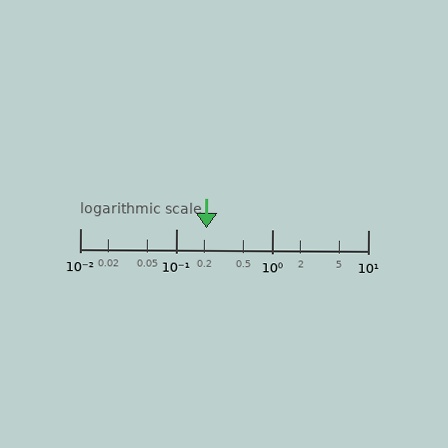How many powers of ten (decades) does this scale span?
The scale spans 3 decades, from 0.01 to 10.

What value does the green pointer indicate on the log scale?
The pointer indicates approximately 0.21.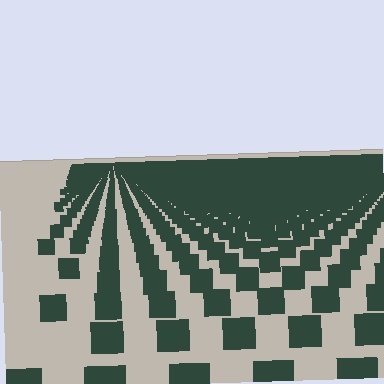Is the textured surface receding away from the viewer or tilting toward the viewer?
The surface is receding away from the viewer. Texture elements get smaller and denser toward the top.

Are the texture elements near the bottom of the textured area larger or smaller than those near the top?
Larger. Near the bottom, elements are closer to the viewer and appear at a bigger on-screen size.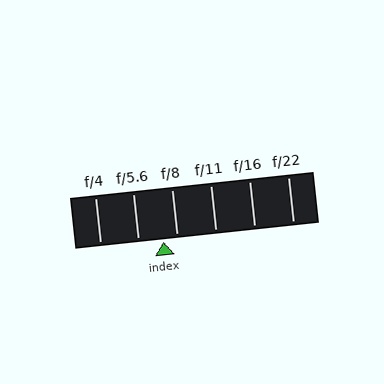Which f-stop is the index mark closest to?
The index mark is closest to f/8.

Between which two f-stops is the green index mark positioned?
The index mark is between f/5.6 and f/8.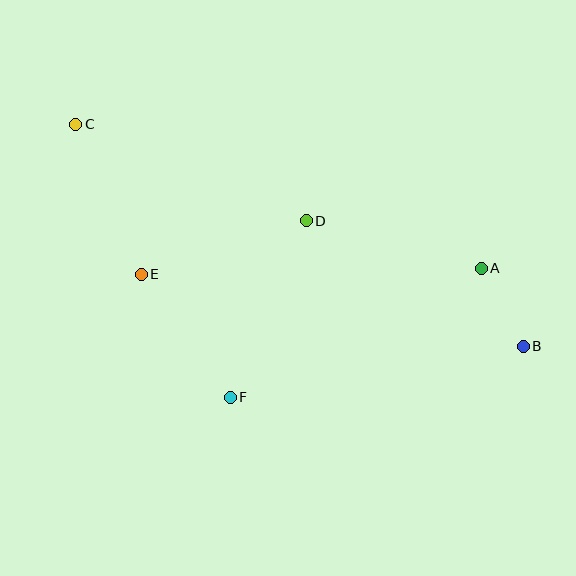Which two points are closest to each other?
Points A and B are closest to each other.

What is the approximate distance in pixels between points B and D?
The distance between B and D is approximately 251 pixels.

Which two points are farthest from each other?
Points B and C are farthest from each other.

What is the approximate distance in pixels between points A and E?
The distance between A and E is approximately 340 pixels.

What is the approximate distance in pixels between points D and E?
The distance between D and E is approximately 173 pixels.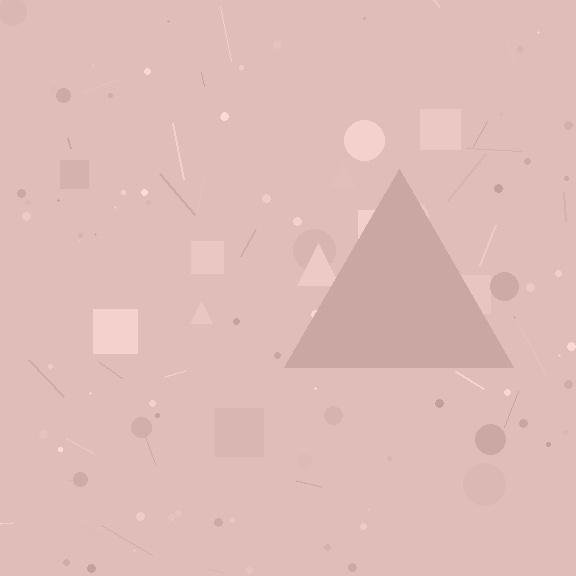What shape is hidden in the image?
A triangle is hidden in the image.